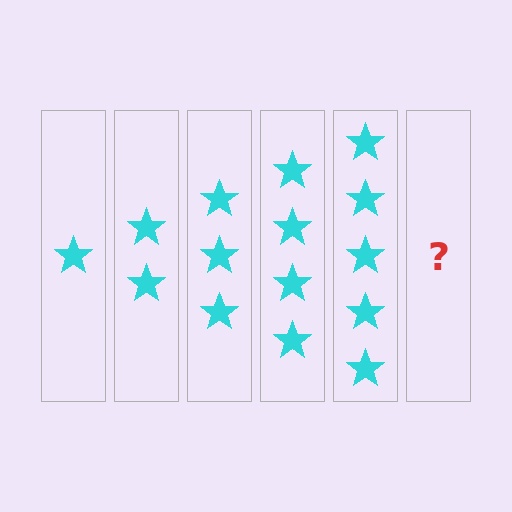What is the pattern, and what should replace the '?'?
The pattern is that each step adds one more star. The '?' should be 6 stars.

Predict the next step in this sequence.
The next step is 6 stars.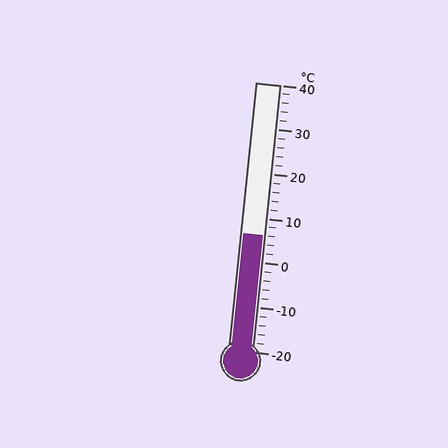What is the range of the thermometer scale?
The thermometer scale ranges from -20°C to 40°C.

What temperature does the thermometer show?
The thermometer shows approximately 6°C.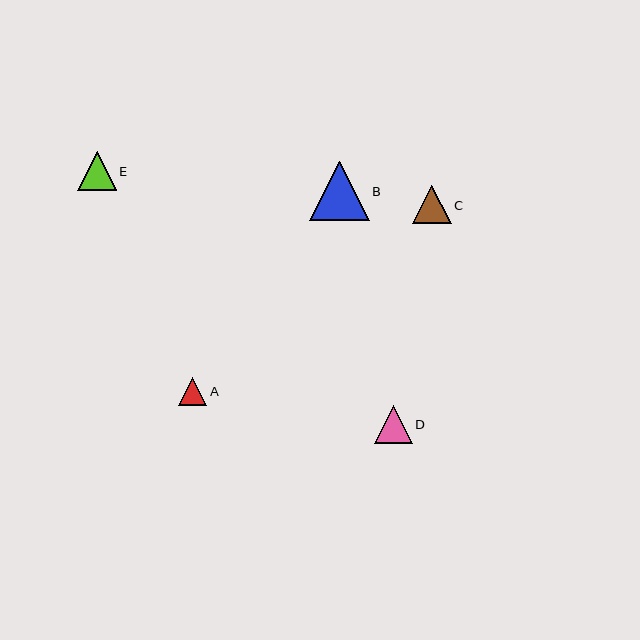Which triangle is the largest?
Triangle B is the largest with a size of approximately 60 pixels.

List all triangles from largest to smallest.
From largest to smallest: B, E, C, D, A.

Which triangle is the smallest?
Triangle A is the smallest with a size of approximately 28 pixels.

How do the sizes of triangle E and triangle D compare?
Triangle E and triangle D are approximately the same size.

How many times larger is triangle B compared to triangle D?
Triangle B is approximately 1.6 times the size of triangle D.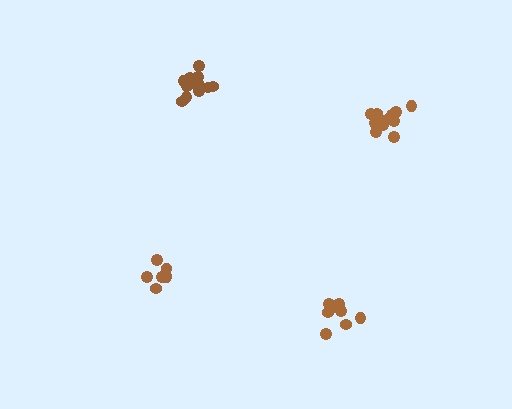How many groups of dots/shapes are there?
There are 4 groups.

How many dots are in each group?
Group 1: 13 dots, Group 2: 8 dots, Group 3: 13 dots, Group 4: 7 dots (41 total).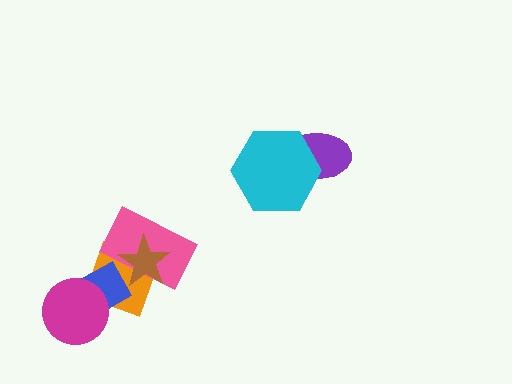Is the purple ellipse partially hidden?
Yes, it is partially covered by another shape.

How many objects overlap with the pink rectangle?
2 objects overlap with the pink rectangle.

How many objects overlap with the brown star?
2 objects overlap with the brown star.